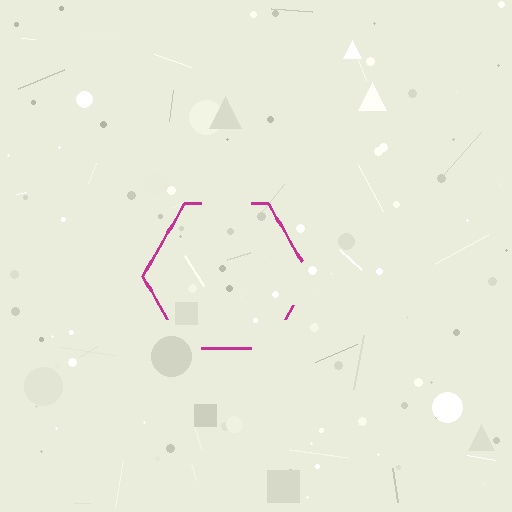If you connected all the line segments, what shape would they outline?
They would outline a hexagon.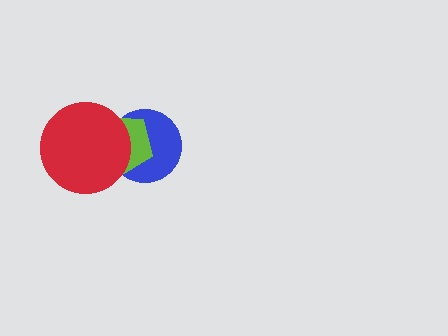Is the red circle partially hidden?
No, no other shape covers it.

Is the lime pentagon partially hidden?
Yes, it is partially covered by another shape.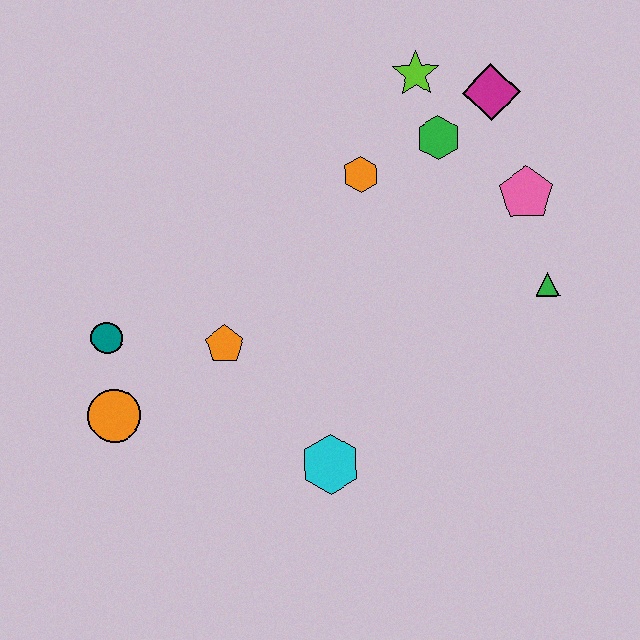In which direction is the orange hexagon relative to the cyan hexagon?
The orange hexagon is above the cyan hexagon.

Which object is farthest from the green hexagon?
The orange circle is farthest from the green hexagon.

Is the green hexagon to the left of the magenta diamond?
Yes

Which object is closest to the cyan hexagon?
The orange pentagon is closest to the cyan hexagon.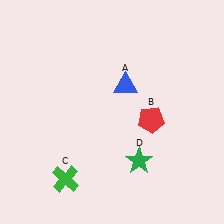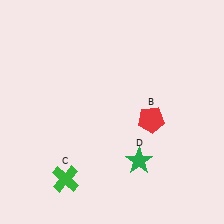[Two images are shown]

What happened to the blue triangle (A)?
The blue triangle (A) was removed in Image 2. It was in the top-right area of Image 1.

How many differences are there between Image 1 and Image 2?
There is 1 difference between the two images.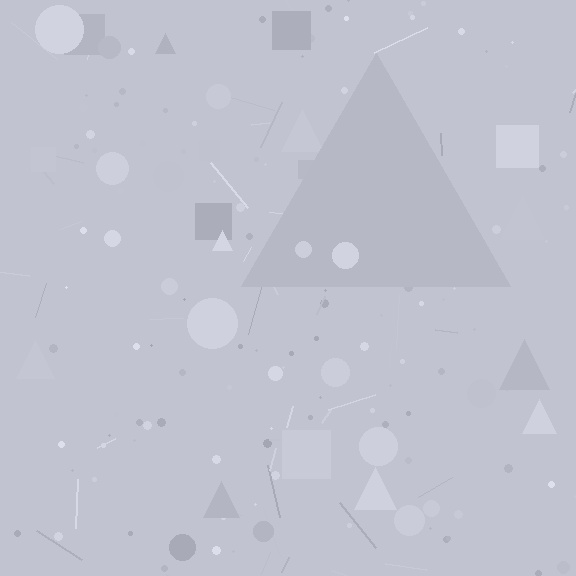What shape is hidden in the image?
A triangle is hidden in the image.